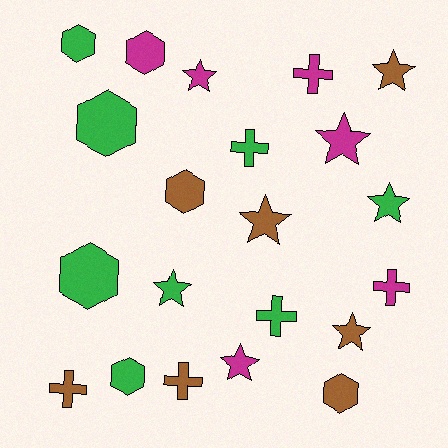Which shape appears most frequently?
Star, with 8 objects.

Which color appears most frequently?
Green, with 8 objects.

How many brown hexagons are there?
There are 2 brown hexagons.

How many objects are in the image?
There are 21 objects.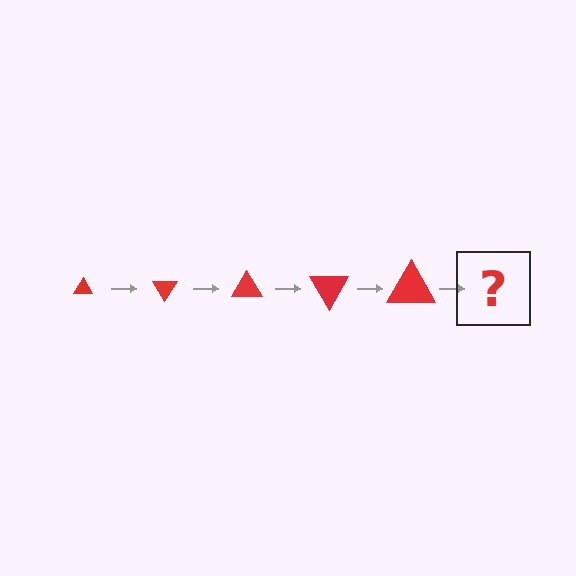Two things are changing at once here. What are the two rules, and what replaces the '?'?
The two rules are that the triangle grows larger each step and it rotates 60 degrees each step. The '?' should be a triangle, larger than the previous one and rotated 300 degrees from the start.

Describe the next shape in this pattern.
It should be a triangle, larger than the previous one and rotated 300 degrees from the start.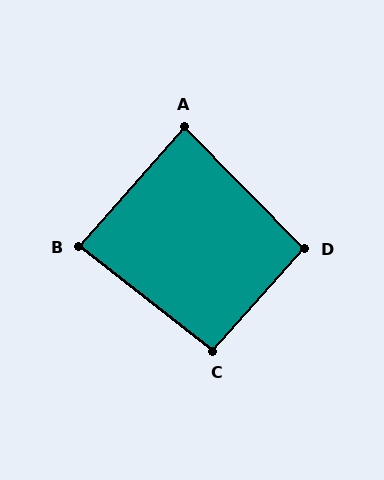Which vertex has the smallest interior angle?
A, at approximately 86 degrees.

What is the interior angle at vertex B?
Approximately 87 degrees (approximately right).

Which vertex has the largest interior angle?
C, at approximately 94 degrees.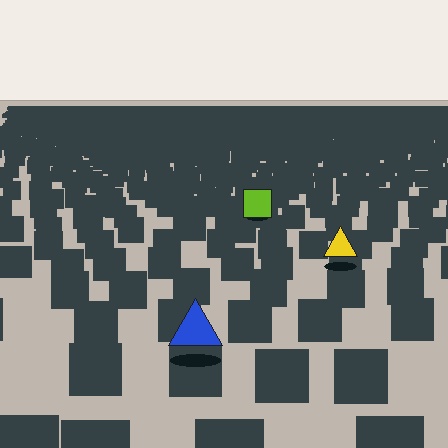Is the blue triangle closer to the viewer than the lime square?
Yes. The blue triangle is closer — you can tell from the texture gradient: the ground texture is coarser near it.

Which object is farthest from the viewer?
The lime square is farthest from the viewer. It appears smaller and the ground texture around it is denser.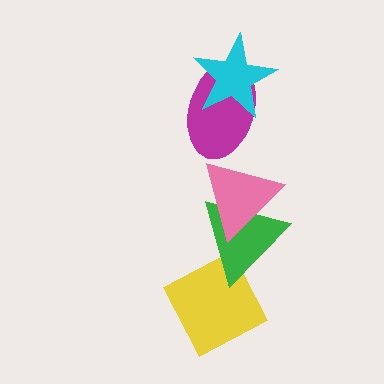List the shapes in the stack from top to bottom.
From top to bottom: the cyan star, the magenta ellipse, the pink triangle, the green triangle, the yellow diamond.